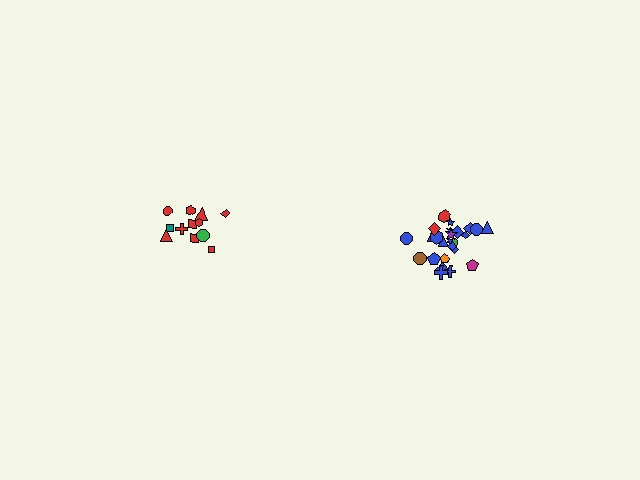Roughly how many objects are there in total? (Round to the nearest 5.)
Roughly 35 objects in total.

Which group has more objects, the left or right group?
The right group.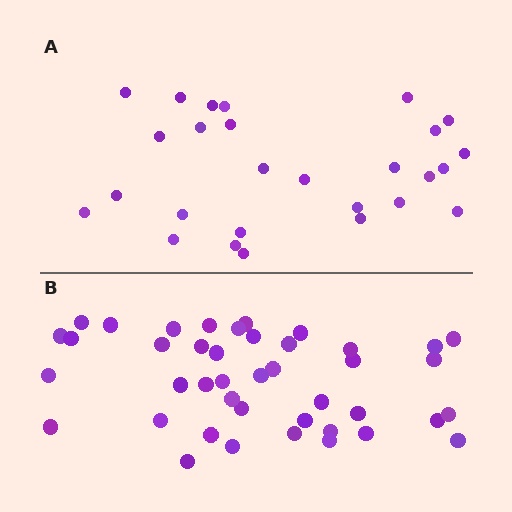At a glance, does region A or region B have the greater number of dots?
Region B (the bottom region) has more dots.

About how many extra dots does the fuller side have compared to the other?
Region B has approximately 15 more dots than region A.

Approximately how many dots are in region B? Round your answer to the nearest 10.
About 40 dots. (The exact count is 42, which rounds to 40.)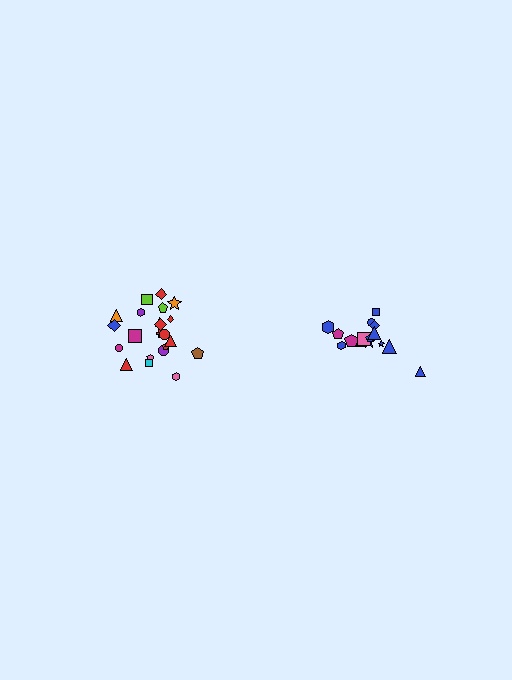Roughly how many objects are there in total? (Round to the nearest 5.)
Roughly 35 objects in total.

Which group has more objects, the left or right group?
The left group.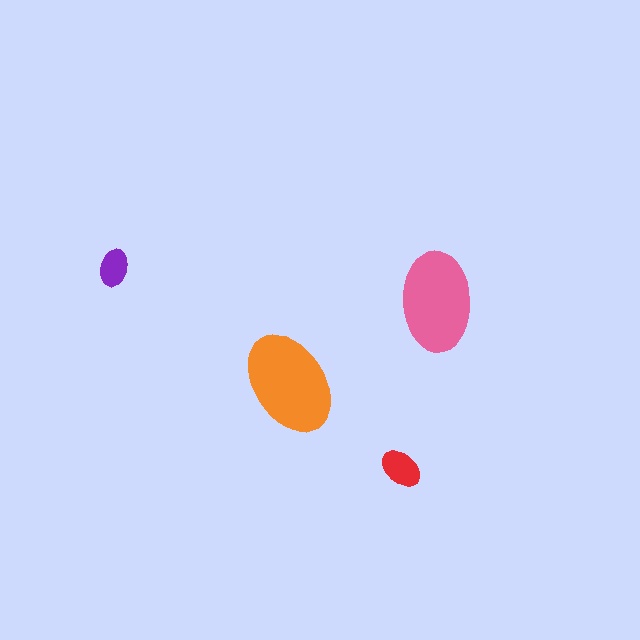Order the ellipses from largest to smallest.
the orange one, the pink one, the red one, the purple one.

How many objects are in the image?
There are 4 objects in the image.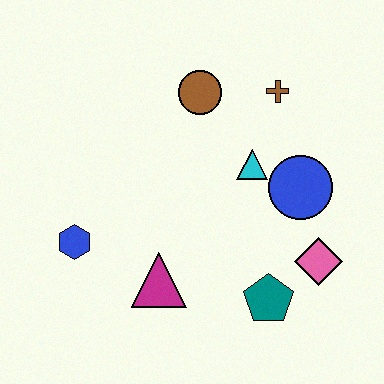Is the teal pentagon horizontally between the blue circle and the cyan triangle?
Yes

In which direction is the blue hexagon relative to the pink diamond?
The blue hexagon is to the left of the pink diamond.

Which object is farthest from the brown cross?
The blue hexagon is farthest from the brown cross.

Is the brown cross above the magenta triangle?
Yes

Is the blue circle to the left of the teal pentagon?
No